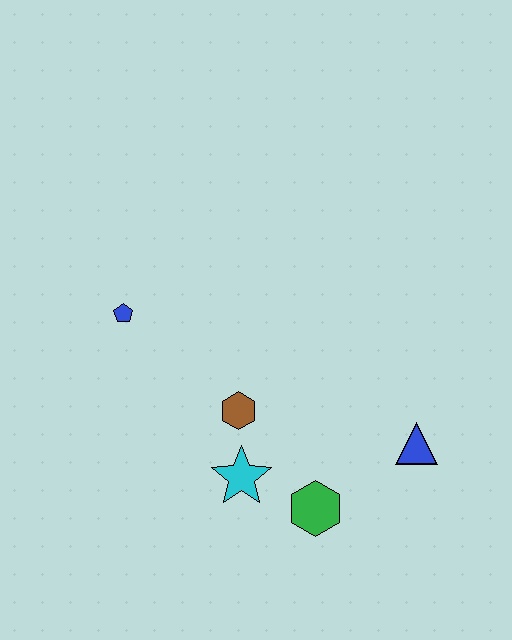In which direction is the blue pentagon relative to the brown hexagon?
The blue pentagon is to the left of the brown hexagon.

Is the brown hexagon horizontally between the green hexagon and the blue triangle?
No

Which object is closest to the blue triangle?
The green hexagon is closest to the blue triangle.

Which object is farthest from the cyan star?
The blue pentagon is farthest from the cyan star.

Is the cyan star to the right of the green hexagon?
No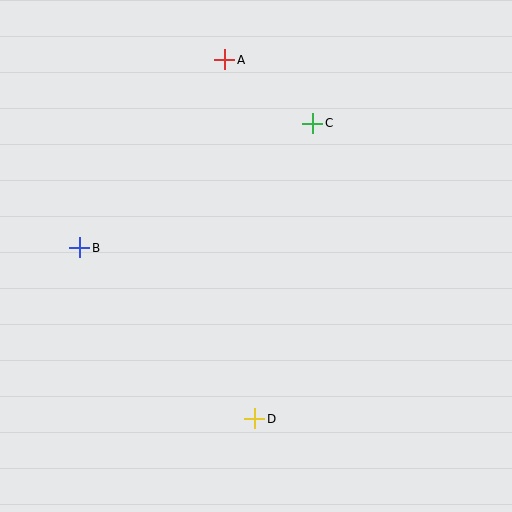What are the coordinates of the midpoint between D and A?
The midpoint between D and A is at (240, 239).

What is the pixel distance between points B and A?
The distance between B and A is 237 pixels.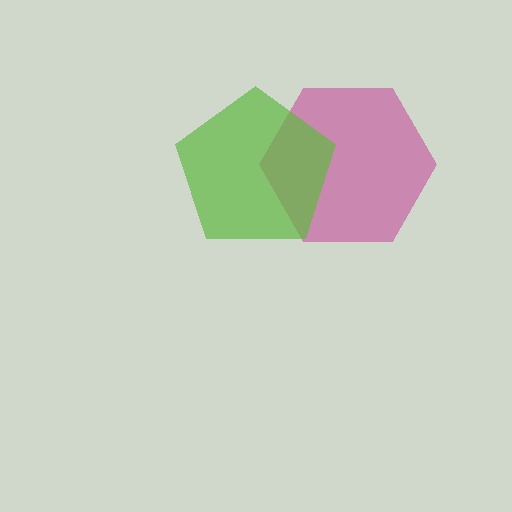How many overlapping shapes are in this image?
There are 2 overlapping shapes in the image.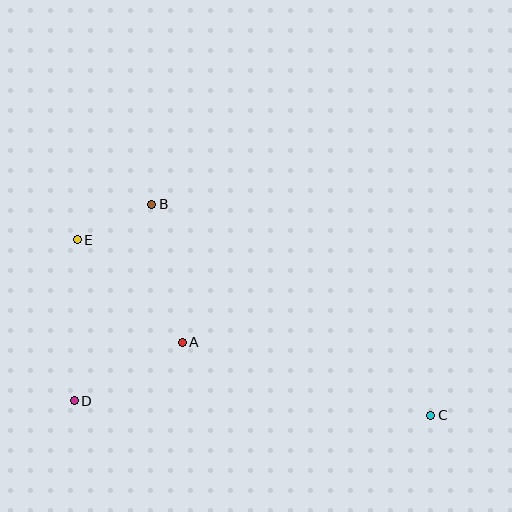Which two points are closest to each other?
Points B and E are closest to each other.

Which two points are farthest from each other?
Points C and E are farthest from each other.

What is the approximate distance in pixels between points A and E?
The distance between A and E is approximately 147 pixels.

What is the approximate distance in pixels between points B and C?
The distance between B and C is approximately 349 pixels.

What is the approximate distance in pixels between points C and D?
The distance between C and D is approximately 357 pixels.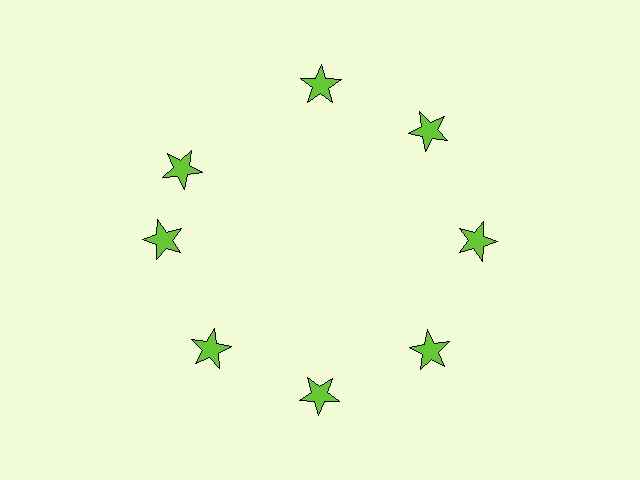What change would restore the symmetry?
The symmetry would be restored by rotating it back into even spacing with its neighbors so that all 8 stars sit at equal angles and equal distance from the center.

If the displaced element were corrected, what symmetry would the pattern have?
It would have 8-fold rotational symmetry — the pattern would map onto itself every 45 degrees.